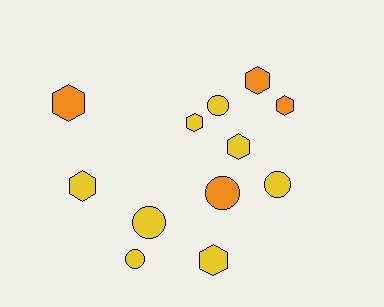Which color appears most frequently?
Yellow, with 8 objects.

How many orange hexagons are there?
There are 3 orange hexagons.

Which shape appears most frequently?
Hexagon, with 7 objects.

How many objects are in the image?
There are 12 objects.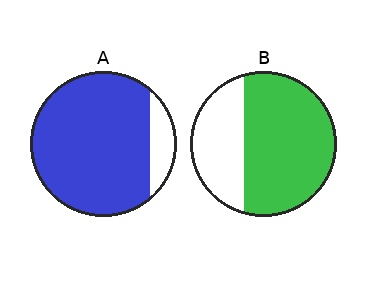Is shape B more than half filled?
Yes.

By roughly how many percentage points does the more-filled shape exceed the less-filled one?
By roughly 20 percentage points (A over B).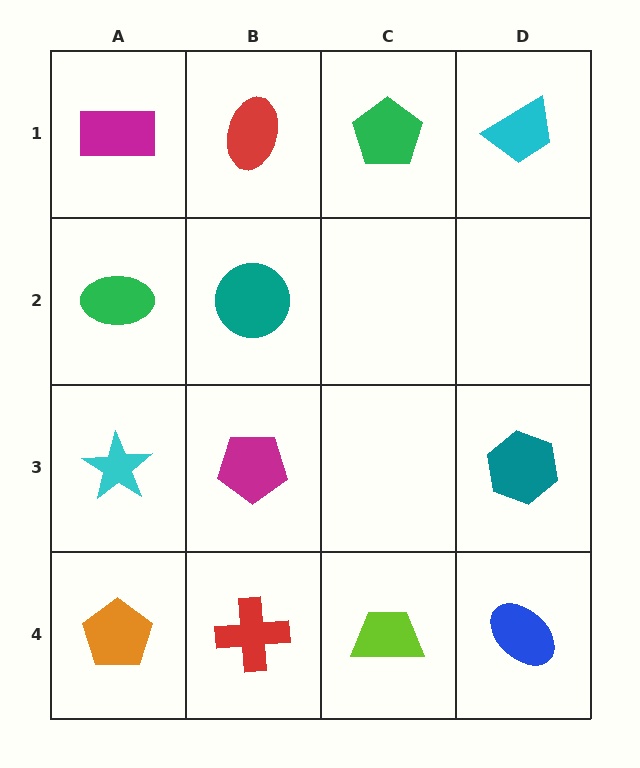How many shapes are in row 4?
4 shapes.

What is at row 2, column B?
A teal circle.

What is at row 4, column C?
A lime trapezoid.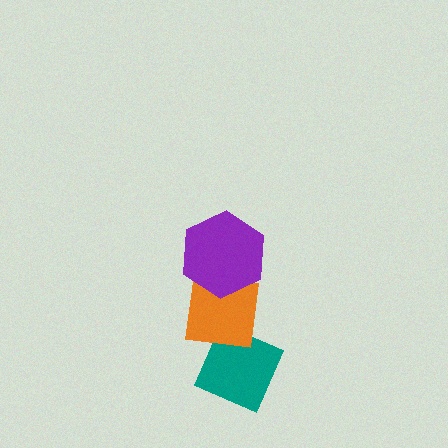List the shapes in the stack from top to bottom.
From top to bottom: the purple hexagon, the orange square, the teal diamond.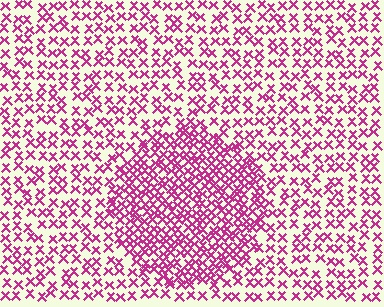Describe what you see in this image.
The image contains small magenta elements arranged at two different densities. A circle-shaped region is visible where the elements are more densely packed than the surrounding area.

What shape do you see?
I see a circle.